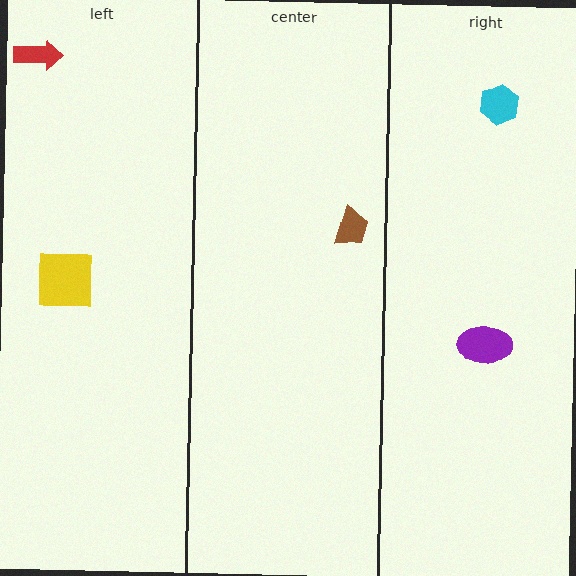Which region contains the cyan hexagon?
The right region.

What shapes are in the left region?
The red arrow, the yellow square.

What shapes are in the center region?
The brown trapezoid.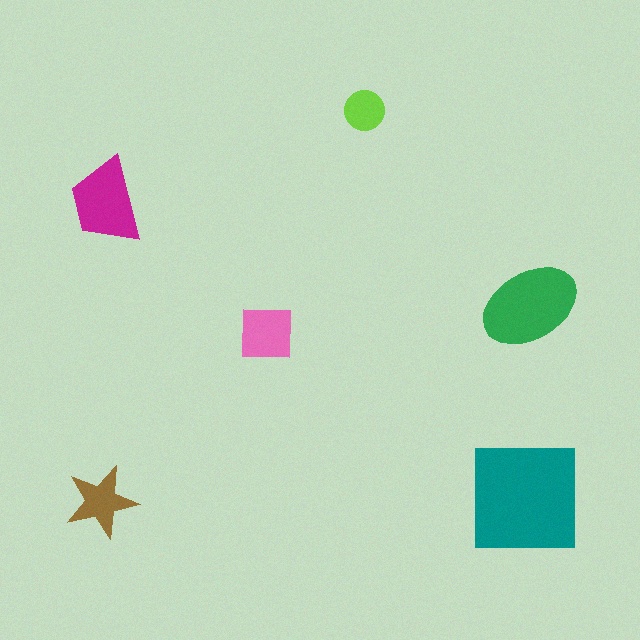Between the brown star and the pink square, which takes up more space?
The pink square.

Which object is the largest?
The teal square.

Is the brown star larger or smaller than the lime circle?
Larger.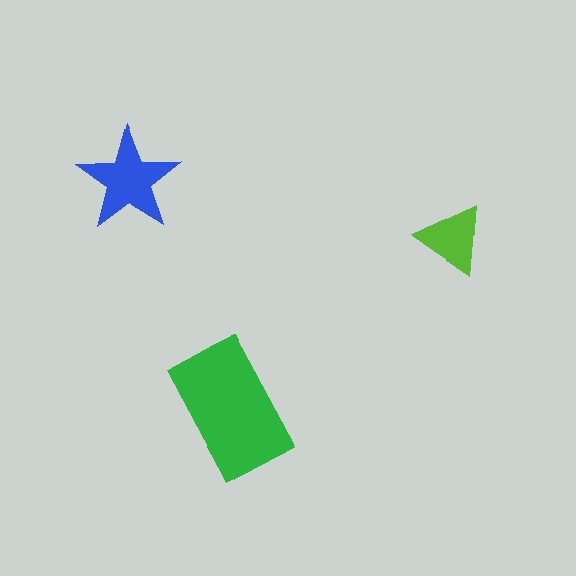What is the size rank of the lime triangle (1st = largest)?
3rd.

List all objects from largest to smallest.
The green rectangle, the blue star, the lime triangle.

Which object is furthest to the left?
The blue star is leftmost.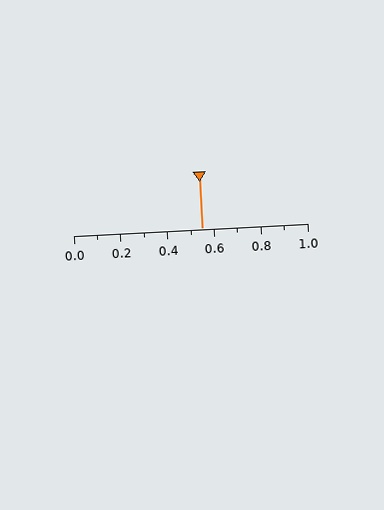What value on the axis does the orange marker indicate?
The marker indicates approximately 0.55.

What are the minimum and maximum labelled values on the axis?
The axis runs from 0.0 to 1.0.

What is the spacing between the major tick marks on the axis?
The major ticks are spaced 0.2 apart.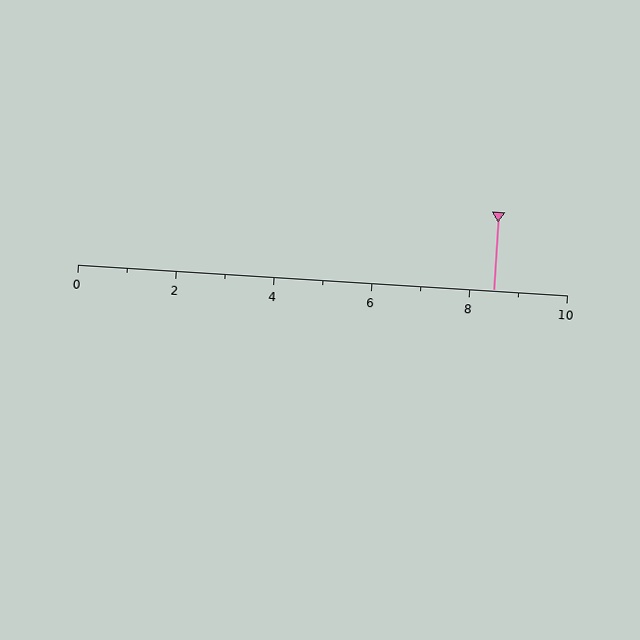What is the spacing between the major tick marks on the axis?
The major ticks are spaced 2 apart.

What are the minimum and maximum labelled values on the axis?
The axis runs from 0 to 10.